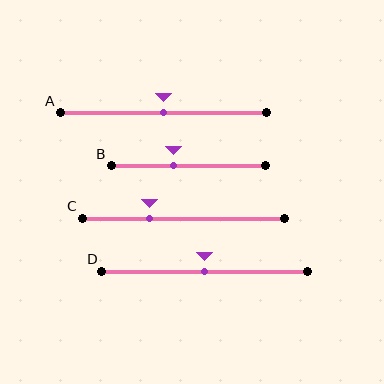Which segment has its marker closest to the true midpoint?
Segment A has its marker closest to the true midpoint.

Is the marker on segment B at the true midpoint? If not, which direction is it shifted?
No, the marker on segment B is shifted to the left by about 9% of the segment length.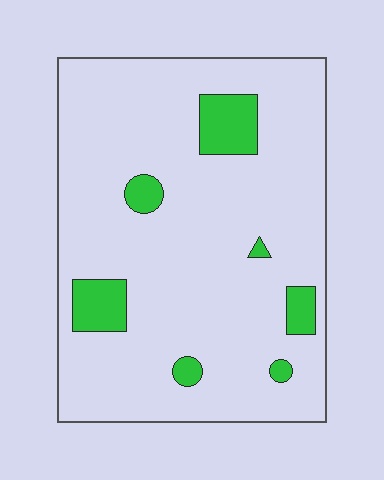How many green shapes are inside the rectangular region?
7.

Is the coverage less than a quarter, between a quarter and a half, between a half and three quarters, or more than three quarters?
Less than a quarter.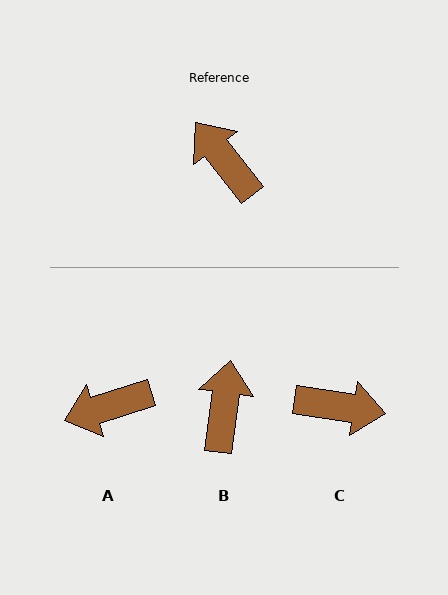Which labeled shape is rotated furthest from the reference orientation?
C, about 136 degrees away.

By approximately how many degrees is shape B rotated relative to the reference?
Approximately 45 degrees clockwise.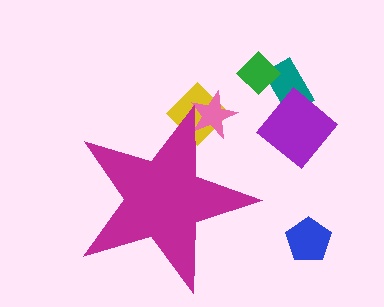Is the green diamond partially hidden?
No, the green diamond is fully visible.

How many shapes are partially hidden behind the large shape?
2 shapes are partially hidden.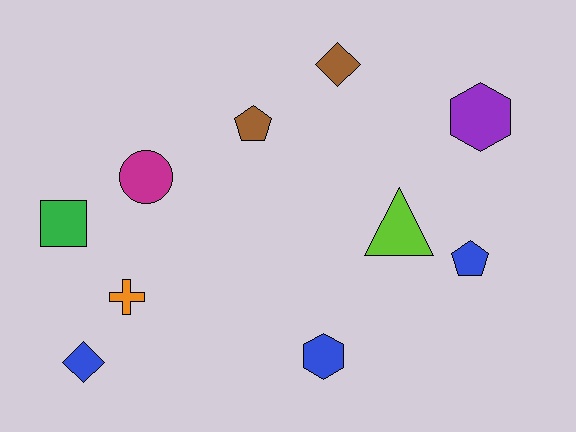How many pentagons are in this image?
There are 2 pentagons.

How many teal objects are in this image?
There are no teal objects.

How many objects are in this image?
There are 10 objects.